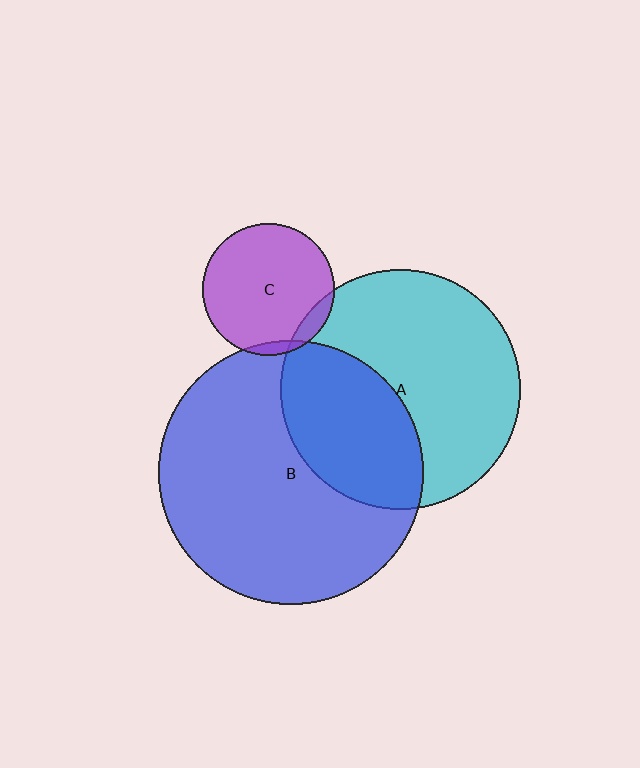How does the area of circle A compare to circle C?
Approximately 3.3 times.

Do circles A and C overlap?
Yes.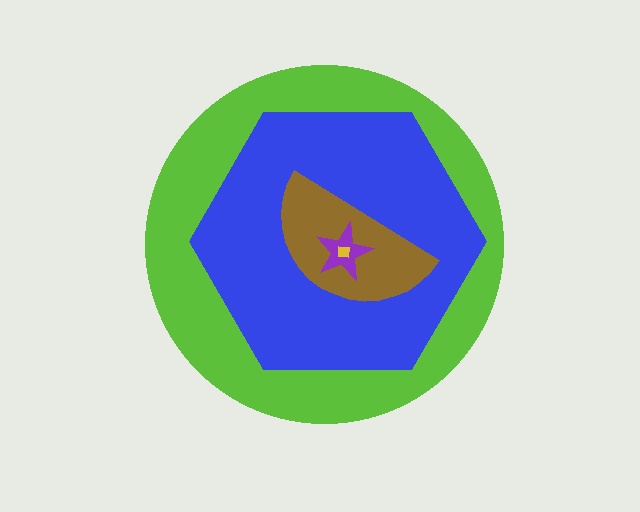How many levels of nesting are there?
5.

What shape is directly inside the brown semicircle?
The purple star.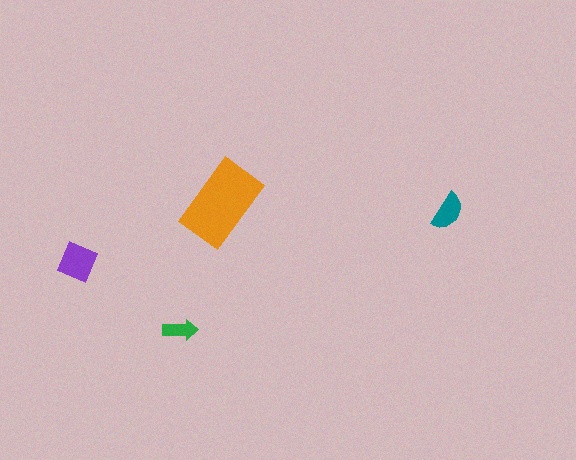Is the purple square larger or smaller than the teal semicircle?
Larger.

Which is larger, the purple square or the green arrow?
The purple square.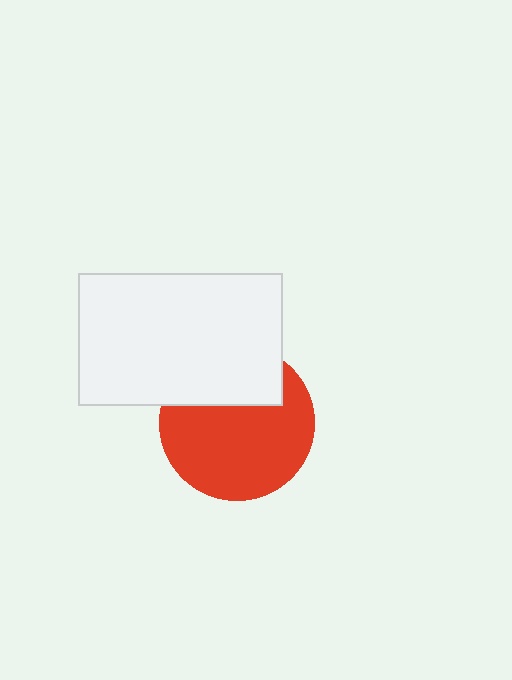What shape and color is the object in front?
The object in front is a white rectangle.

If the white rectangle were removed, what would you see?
You would see the complete red circle.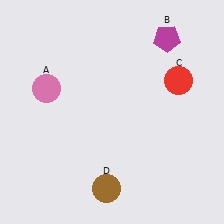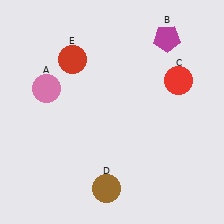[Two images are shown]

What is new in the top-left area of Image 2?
A red circle (E) was added in the top-left area of Image 2.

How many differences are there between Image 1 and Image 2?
There is 1 difference between the two images.